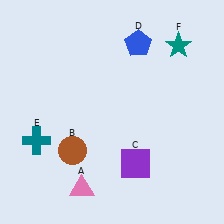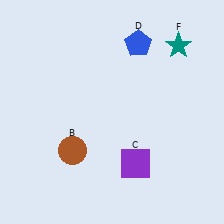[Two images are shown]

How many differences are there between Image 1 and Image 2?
There are 2 differences between the two images.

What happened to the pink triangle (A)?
The pink triangle (A) was removed in Image 2. It was in the bottom-left area of Image 1.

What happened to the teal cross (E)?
The teal cross (E) was removed in Image 2. It was in the bottom-left area of Image 1.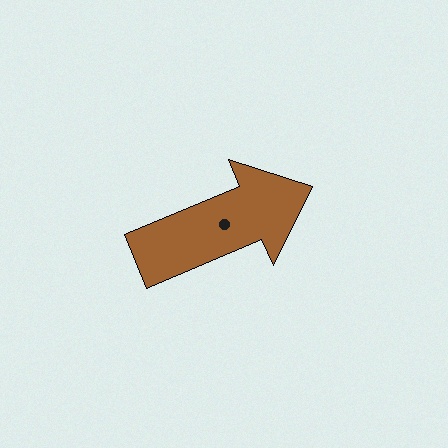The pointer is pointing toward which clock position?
Roughly 2 o'clock.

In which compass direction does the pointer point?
Northeast.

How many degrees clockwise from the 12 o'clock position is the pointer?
Approximately 67 degrees.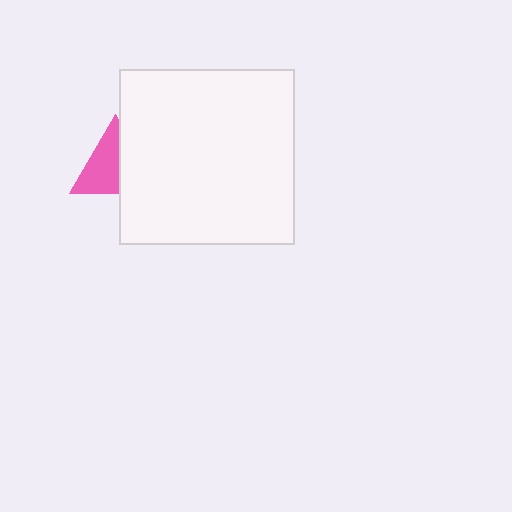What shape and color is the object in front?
The object in front is a white square.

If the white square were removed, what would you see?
You would see the complete pink triangle.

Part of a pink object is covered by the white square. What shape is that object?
It is a triangle.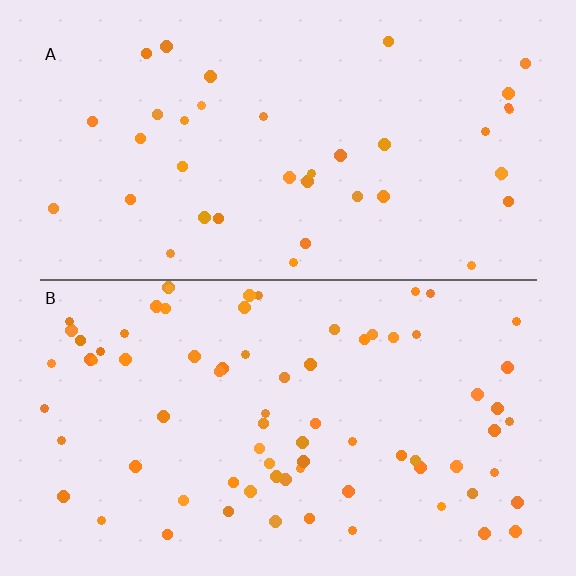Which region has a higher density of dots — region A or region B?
B (the bottom).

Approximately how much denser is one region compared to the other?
Approximately 2.0× — region B over region A.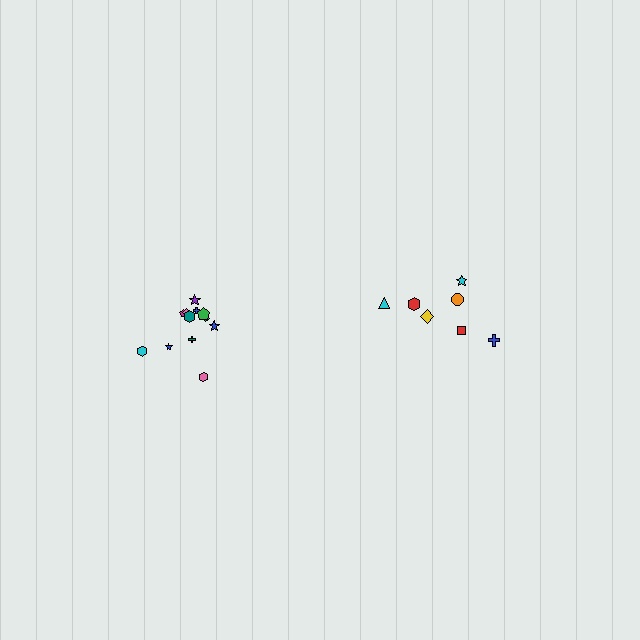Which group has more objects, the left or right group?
The left group.